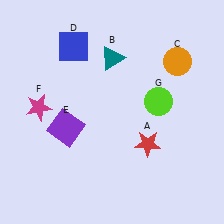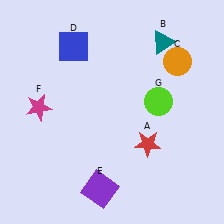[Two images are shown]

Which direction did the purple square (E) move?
The purple square (E) moved down.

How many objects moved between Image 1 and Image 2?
2 objects moved between the two images.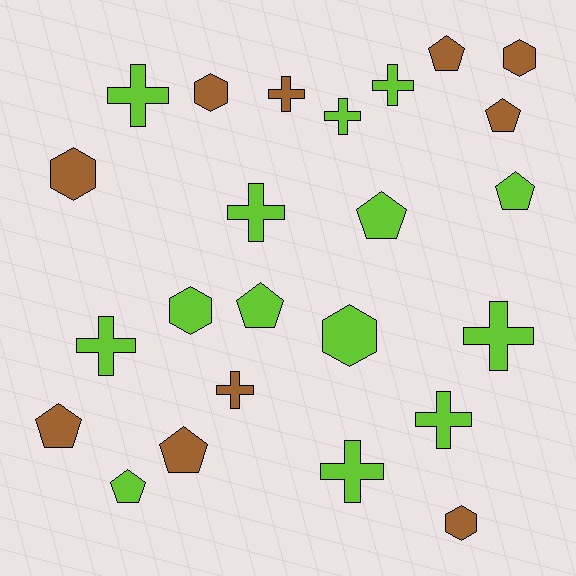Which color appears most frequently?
Lime, with 14 objects.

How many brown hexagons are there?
There are 4 brown hexagons.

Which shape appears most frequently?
Cross, with 10 objects.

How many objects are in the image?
There are 24 objects.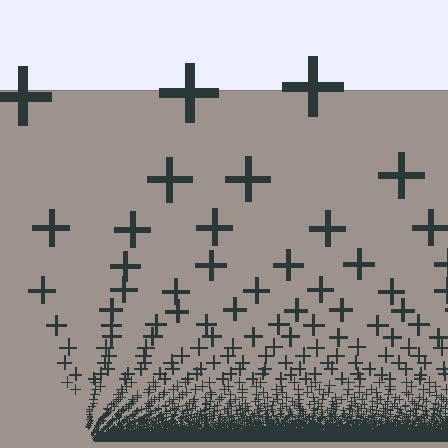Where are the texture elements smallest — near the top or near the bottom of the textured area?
Near the bottom.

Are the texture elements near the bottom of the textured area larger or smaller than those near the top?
Smaller. The gradient is inverted — elements near the bottom are smaller and denser.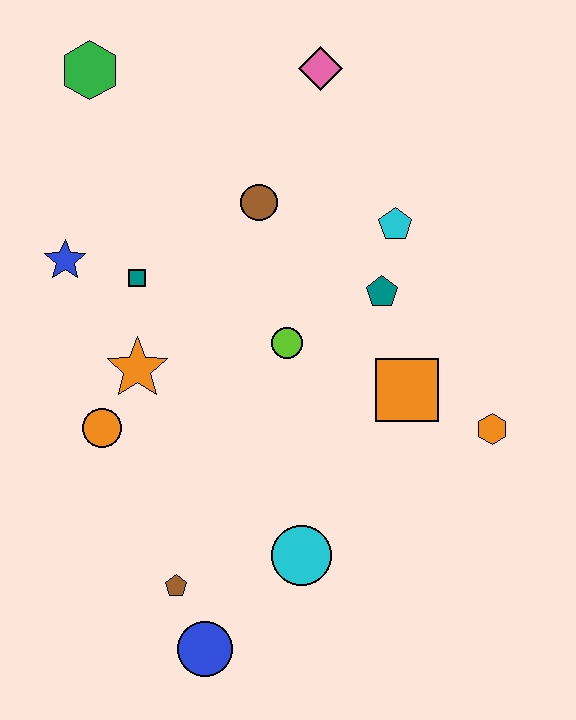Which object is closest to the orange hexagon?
The orange square is closest to the orange hexagon.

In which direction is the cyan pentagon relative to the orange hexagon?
The cyan pentagon is above the orange hexagon.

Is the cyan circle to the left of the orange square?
Yes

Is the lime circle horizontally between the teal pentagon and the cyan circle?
No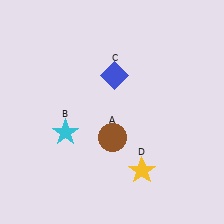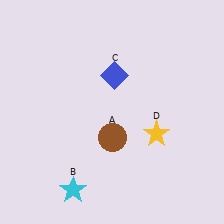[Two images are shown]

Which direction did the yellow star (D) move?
The yellow star (D) moved up.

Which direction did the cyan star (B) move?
The cyan star (B) moved down.